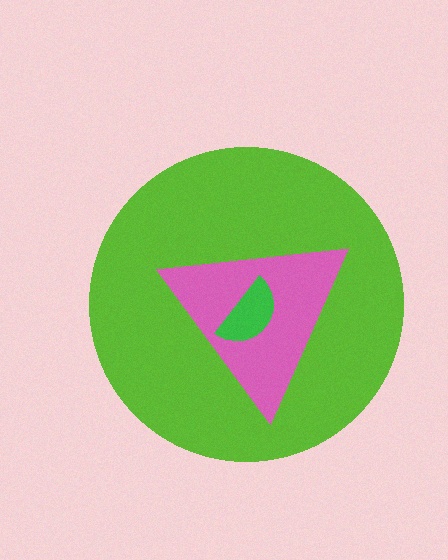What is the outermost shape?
The lime circle.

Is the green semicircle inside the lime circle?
Yes.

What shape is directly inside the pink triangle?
The green semicircle.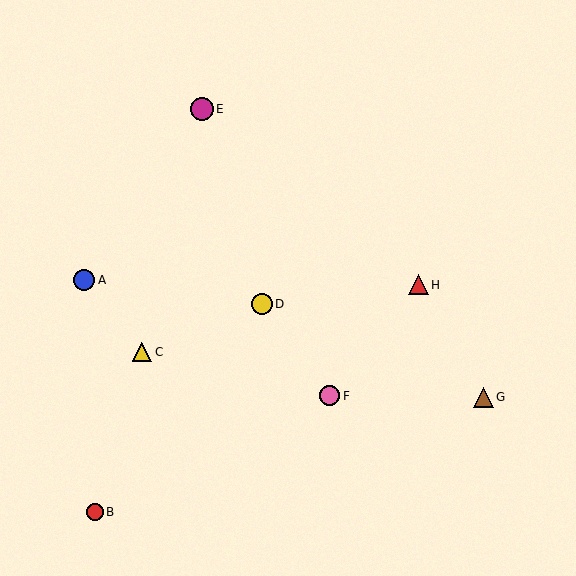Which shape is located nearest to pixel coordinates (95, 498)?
The red circle (labeled B) at (95, 512) is nearest to that location.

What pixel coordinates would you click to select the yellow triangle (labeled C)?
Click at (142, 352) to select the yellow triangle C.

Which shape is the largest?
The magenta circle (labeled E) is the largest.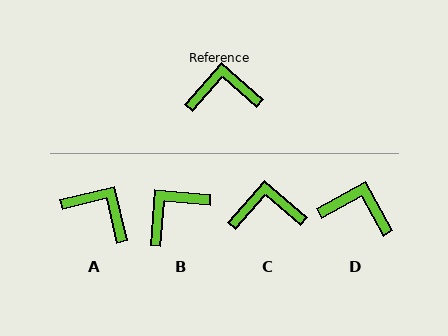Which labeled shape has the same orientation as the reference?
C.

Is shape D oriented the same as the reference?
No, it is off by about 20 degrees.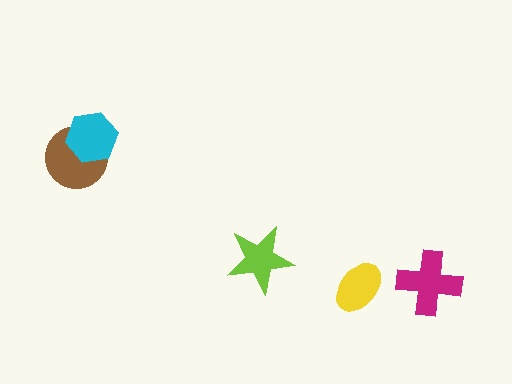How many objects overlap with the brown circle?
1 object overlaps with the brown circle.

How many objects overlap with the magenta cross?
0 objects overlap with the magenta cross.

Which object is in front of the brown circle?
The cyan hexagon is in front of the brown circle.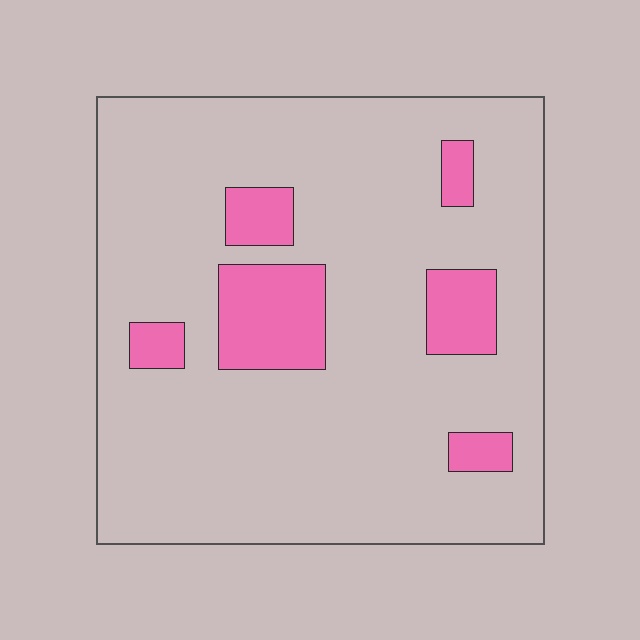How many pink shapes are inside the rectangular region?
6.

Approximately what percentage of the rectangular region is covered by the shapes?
Approximately 15%.